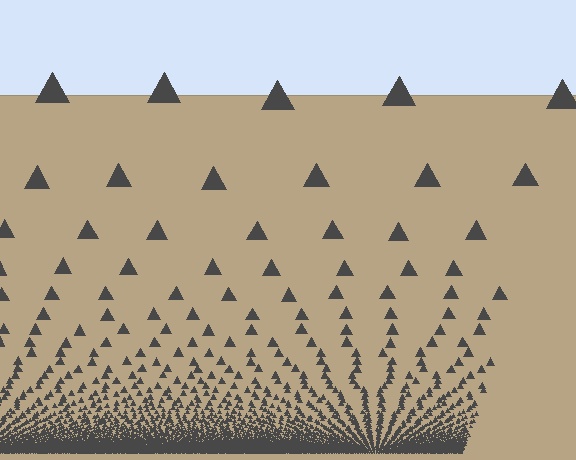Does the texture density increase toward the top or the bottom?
Density increases toward the bottom.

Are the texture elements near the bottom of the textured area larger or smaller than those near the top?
Smaller. The gradient is inverted — elements near the bottom are smaller and denser.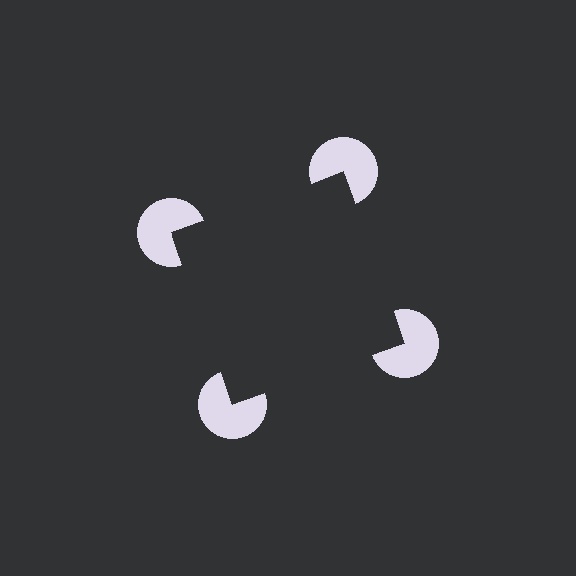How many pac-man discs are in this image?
There are 4 — one at each vertex of the illusory square.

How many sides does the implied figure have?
4 sides.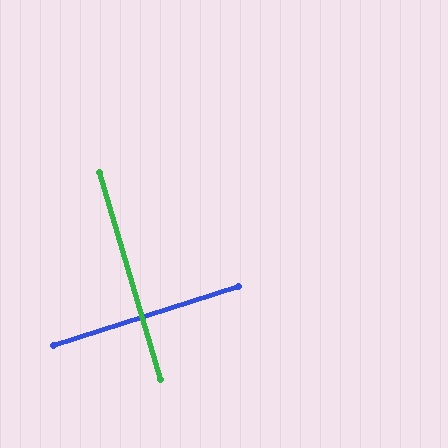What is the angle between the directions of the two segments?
Approximately 89 degrees.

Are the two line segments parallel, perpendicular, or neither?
Perpendicular — they meet at approximately 89°.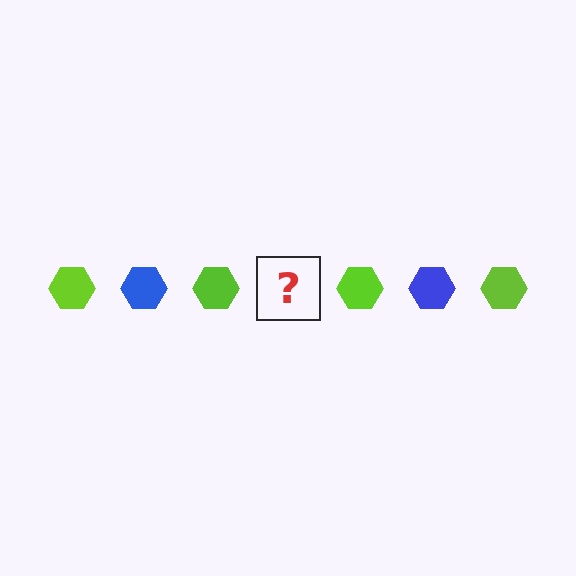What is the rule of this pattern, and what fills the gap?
The rule is that the pattern cycles through lime, blue hexagons. The gap should be filled with a blue hexagon.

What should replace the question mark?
The question mark should be replaced with a blue hexagon.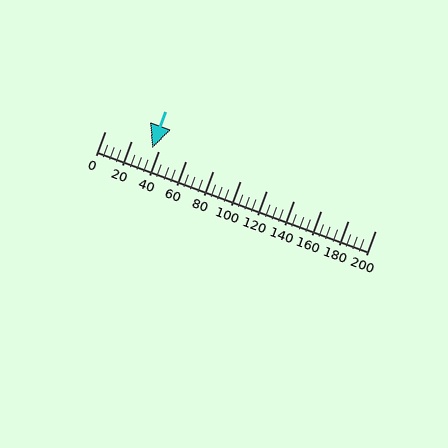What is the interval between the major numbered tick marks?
The major tick marks are spaced 20 units apart.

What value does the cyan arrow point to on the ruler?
The cyan arrow points to approximately 35.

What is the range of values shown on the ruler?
The ruler shows values from 0 to 200.